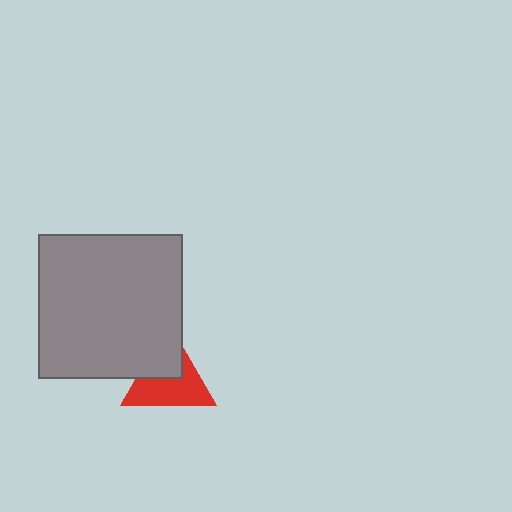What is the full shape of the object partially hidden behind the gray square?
The partially hidden object is a red triangle.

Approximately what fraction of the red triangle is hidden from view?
Roughly 40% of the red triangle is hidden behind the gray square.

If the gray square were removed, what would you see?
You would see the complete red triangle.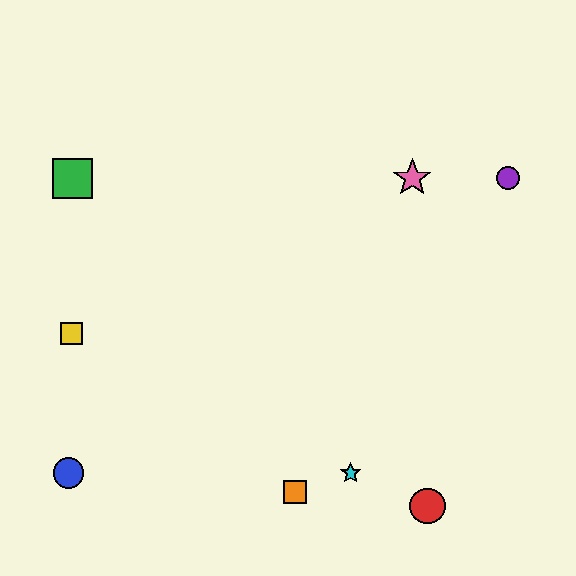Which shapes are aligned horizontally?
The green square, the purple circle, the pink star are aligned horizontally.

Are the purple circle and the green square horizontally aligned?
Yes, both are at y≈178.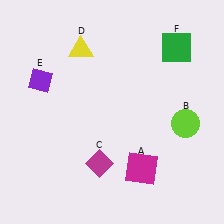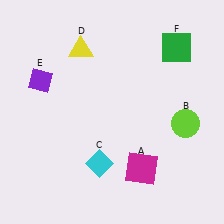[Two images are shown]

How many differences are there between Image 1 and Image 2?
There is 1 difference between the two images.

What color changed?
The diamond (C) changed from magenta in Image 1 to cyan in Image 2.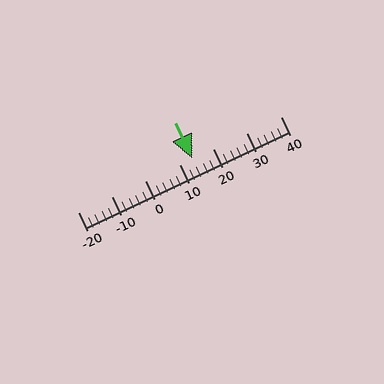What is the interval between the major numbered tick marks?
The major tick marks are spaced 10 units apart.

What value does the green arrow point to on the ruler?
The green arrow points to approximately 14.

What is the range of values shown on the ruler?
The ruler shows values from -20 to 40.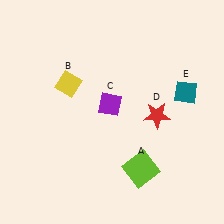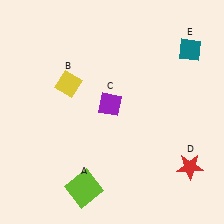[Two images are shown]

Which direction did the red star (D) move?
The red star (D) moved down.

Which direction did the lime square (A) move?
The lime square (A) moved left.